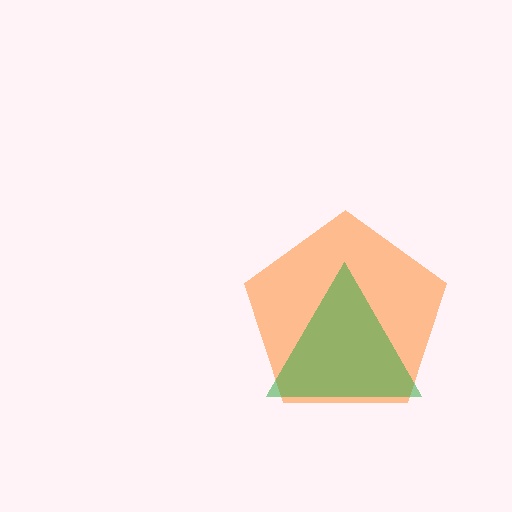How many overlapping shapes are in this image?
There are 2 overlapping shapes in the image.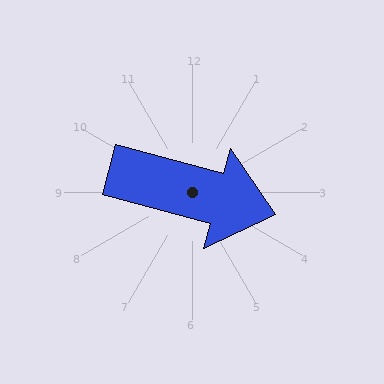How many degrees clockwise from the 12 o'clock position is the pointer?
Approximately 105 degrees.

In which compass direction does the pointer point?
East.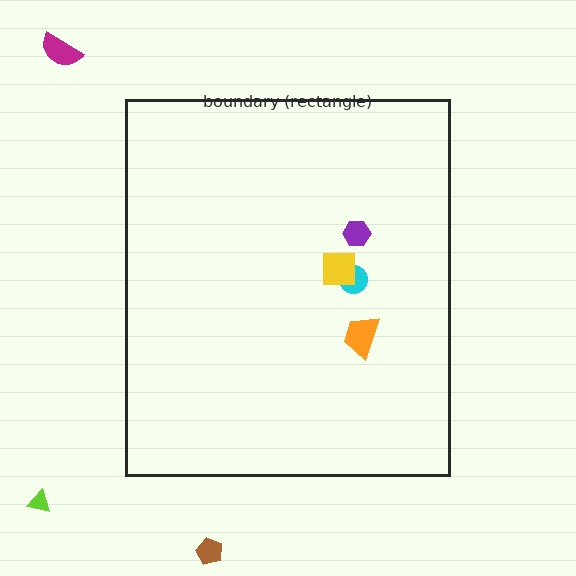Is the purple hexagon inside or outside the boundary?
Inside.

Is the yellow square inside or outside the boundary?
Inside.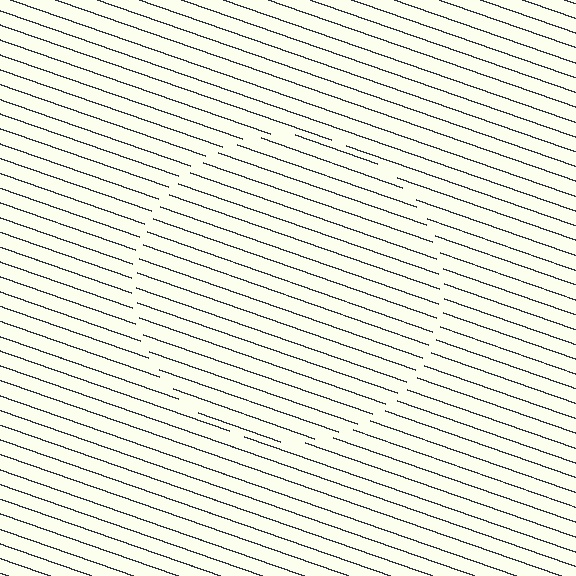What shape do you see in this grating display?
An illusory circle. The interior of the shape contains the same grating, shifted by half a period — the contour is defined by the phase discontinuity where line-ends from the inner and outer gratings abut.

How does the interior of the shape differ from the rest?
The interior of the shape contains the same grating, shifted by half a period — the contour is defined by the phase discontinuity where line-ends from the inner and outer gratings abut.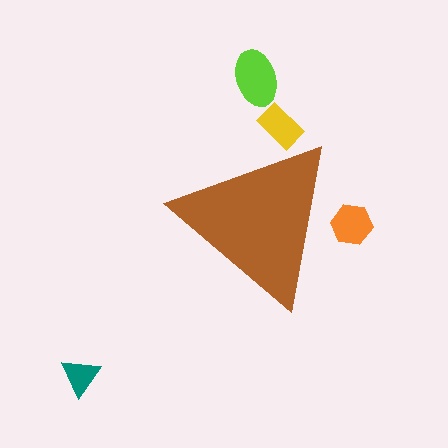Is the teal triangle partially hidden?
No, the teal triangle is fully visible.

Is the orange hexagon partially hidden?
Yes, the orange hexagon is partially hidden behind the brown triangle.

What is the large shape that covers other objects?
A brown triangle.